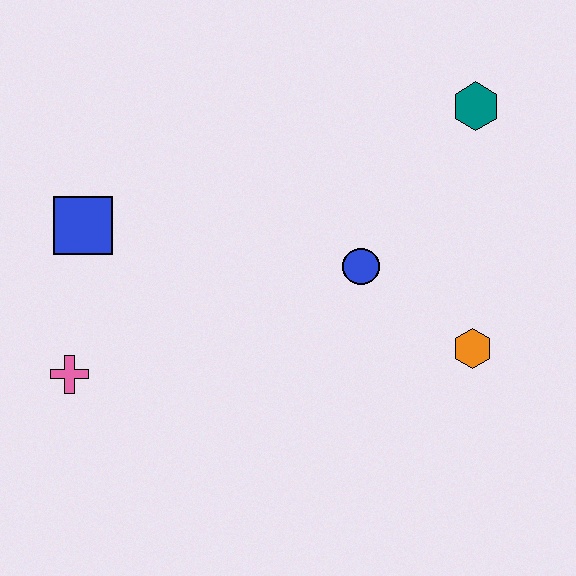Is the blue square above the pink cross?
Yes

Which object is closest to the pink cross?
The blue square is closest to the pink cross.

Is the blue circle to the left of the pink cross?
No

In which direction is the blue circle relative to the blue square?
The blue circle is to the right of the blue square.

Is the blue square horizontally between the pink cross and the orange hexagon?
Yes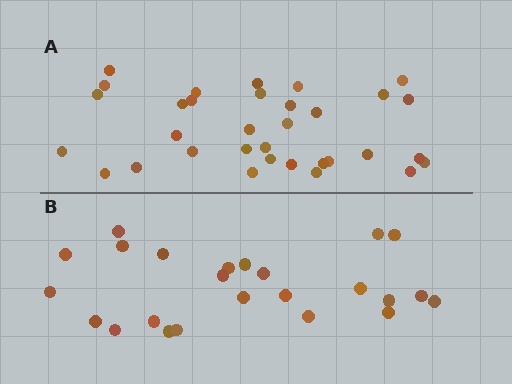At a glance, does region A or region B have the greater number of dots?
Region A (the top region) has more dots.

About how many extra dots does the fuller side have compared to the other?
Region A has roughly 8 or so more dots than region B.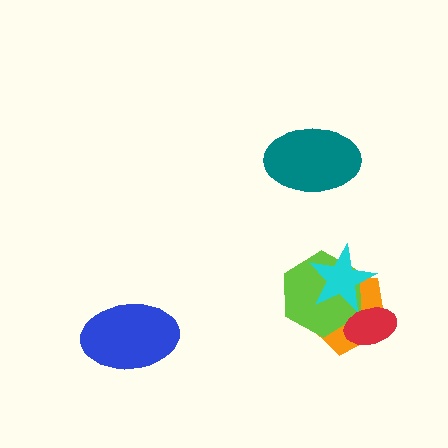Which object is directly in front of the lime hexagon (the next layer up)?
The cyan star is directly in front of the lime hexagon.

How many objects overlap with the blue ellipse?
0 objects overlap with the blue ellipse.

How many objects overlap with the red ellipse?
3 objects overlap with the red ellipse.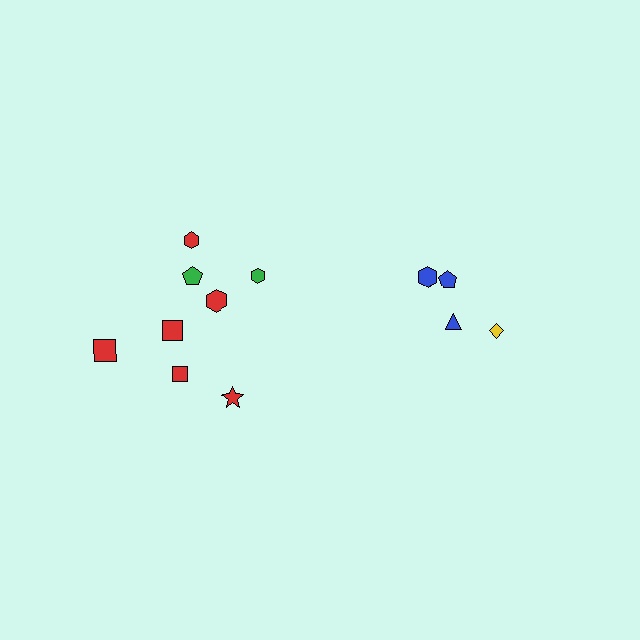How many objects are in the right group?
There are 4 objects.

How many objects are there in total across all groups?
There are 12 objects.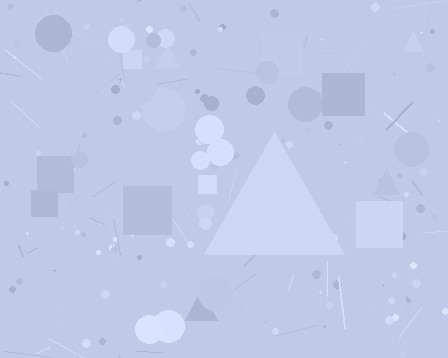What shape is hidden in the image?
A triangle is hidden in the image.